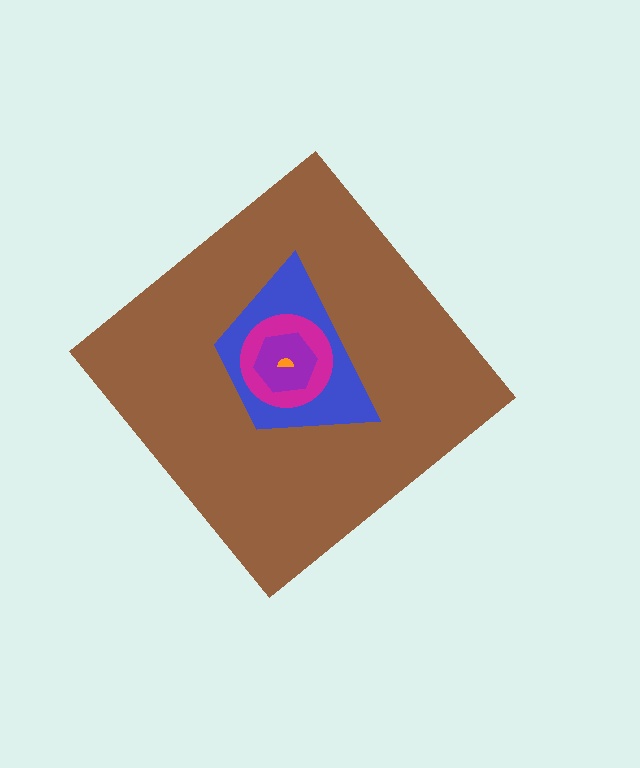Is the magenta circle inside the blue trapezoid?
Yes.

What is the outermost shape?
The brown diamond.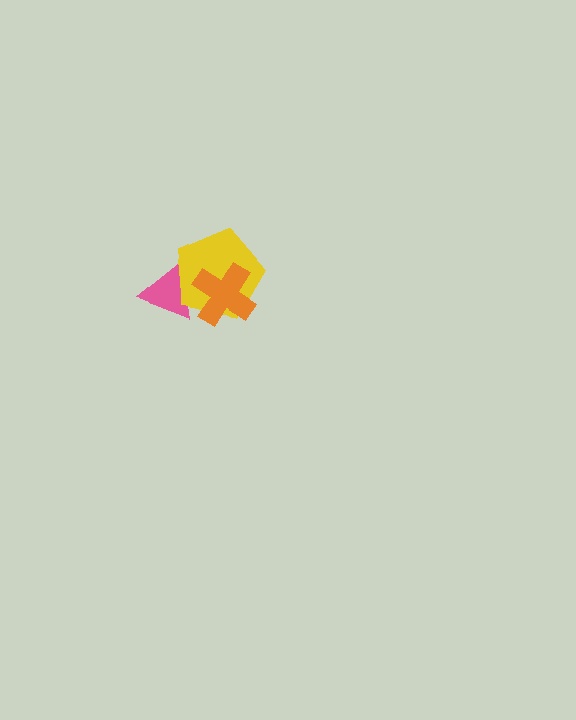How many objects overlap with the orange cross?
2 objects overlap with the orange cross.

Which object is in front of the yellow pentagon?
The orange cross is in front of the yellow pentagon.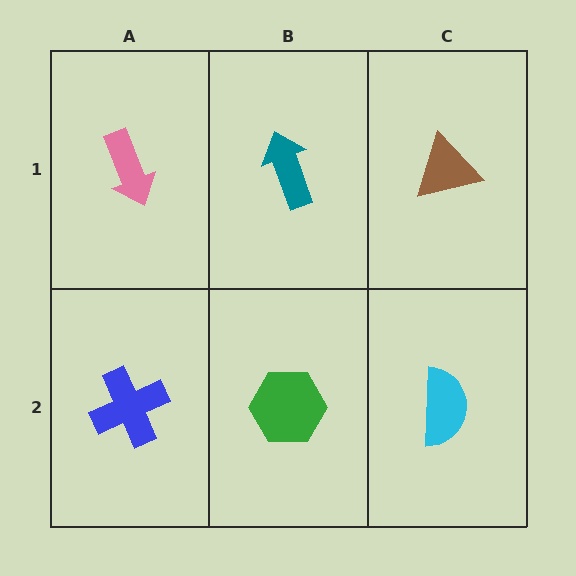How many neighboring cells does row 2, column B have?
3.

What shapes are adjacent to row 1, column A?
A blue cross (row 2, column A), a teal arrow (row 1, column B).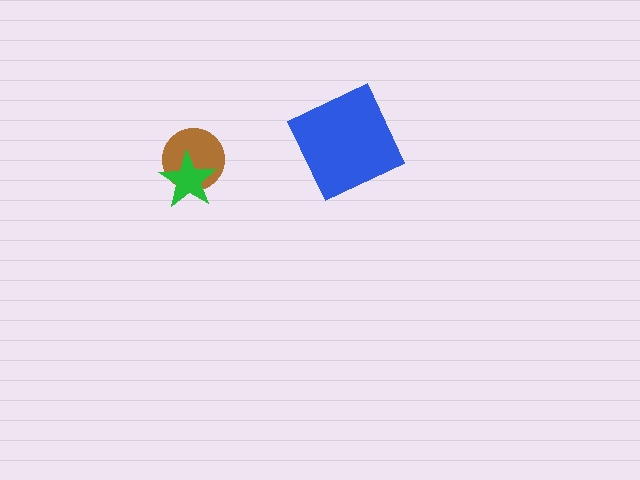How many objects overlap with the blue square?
0 objects overlap with the blue square.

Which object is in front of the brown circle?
The green star is in front of the brown circle.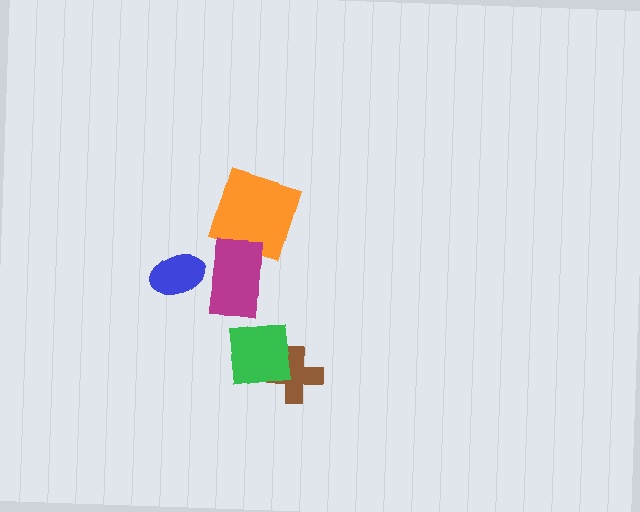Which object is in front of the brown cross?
The green square is in front of the brown cross.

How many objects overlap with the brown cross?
1 object overlaps with the brown cross.